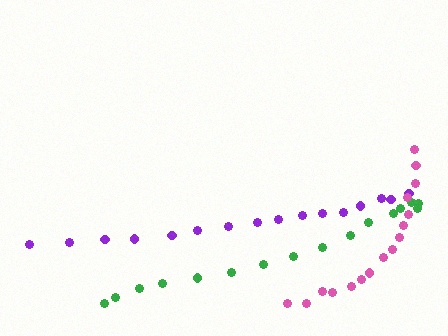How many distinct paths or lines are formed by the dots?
There are 3 distinct paths.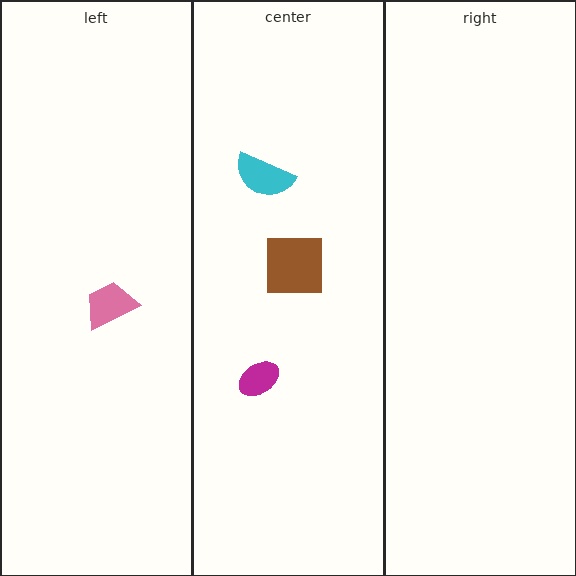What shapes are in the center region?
The cyan semicircle, the brown square, the magenta ellipse.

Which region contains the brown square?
The center region.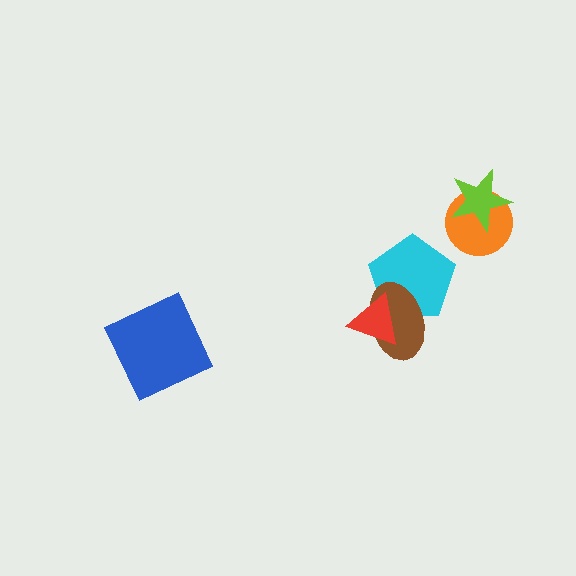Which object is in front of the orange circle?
The lime star is in front of the orange circle.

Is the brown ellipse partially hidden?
Yes, it is partially covered by another shape.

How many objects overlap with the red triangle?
2 objects overlap with the red triangle.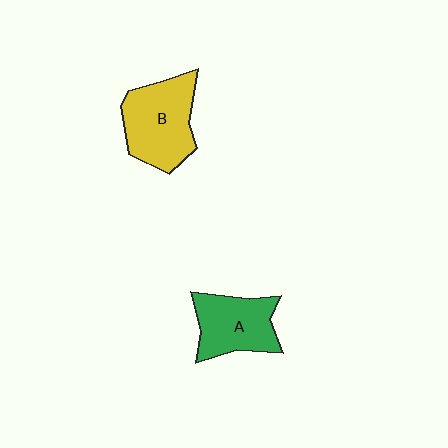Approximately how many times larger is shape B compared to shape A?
Approximately 1.2 times.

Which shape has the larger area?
Shape B (yellow).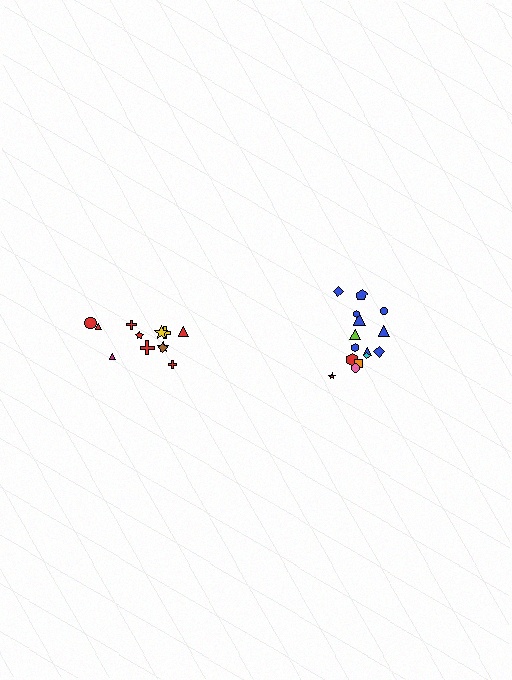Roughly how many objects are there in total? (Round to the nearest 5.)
Roughly 25 objects in total.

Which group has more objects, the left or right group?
The right group.